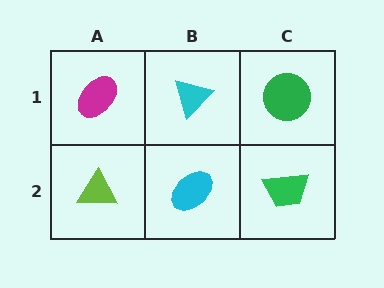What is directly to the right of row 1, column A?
A cyan triangle.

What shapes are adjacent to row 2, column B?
A cyan triangle (row 1, column B), a lime triangle (row 2, column A), a green trapezoid (row 2, column C).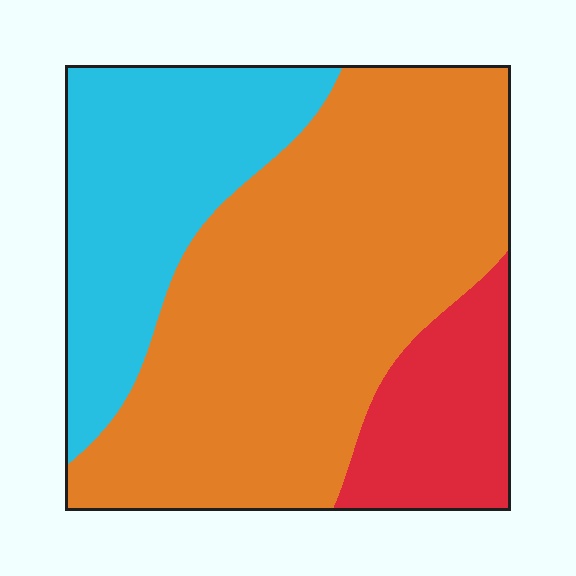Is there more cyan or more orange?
Orange.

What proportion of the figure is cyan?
Cyan covers about 25% of the figure.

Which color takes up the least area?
Red, at roughly 15%.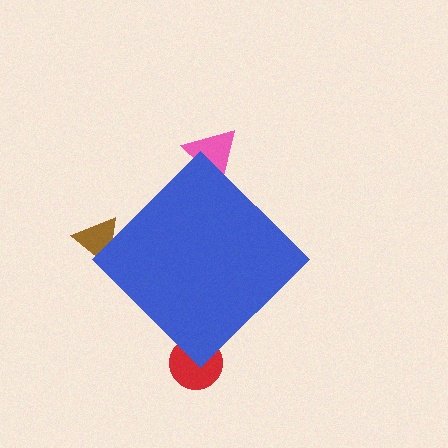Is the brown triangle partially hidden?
Yes, the brown triangle is partially hidden behind the blue diamond.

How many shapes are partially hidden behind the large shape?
3 shapes are partially hidden.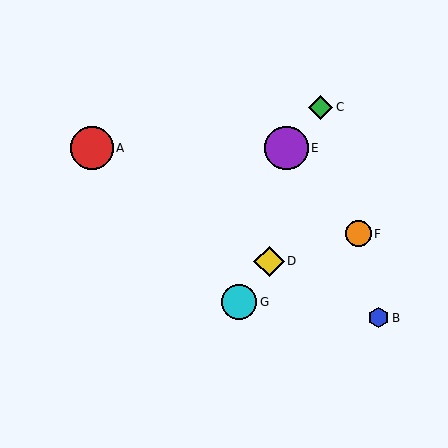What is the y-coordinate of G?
Object G is at y≈302.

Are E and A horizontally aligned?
Yes, both are at y≈148.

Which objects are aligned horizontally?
Objects A, E are aligned horizontally.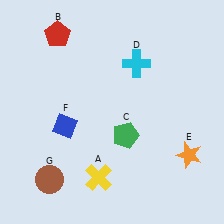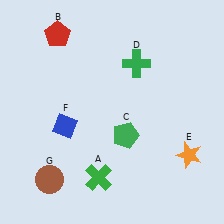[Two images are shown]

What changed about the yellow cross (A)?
In Image 1, A is yellow. In Image 2, it changed to green.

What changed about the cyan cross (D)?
In Image 1, D is cyan. In Image 2, it changed to green.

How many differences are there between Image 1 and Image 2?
There are 2 differences between the two images.